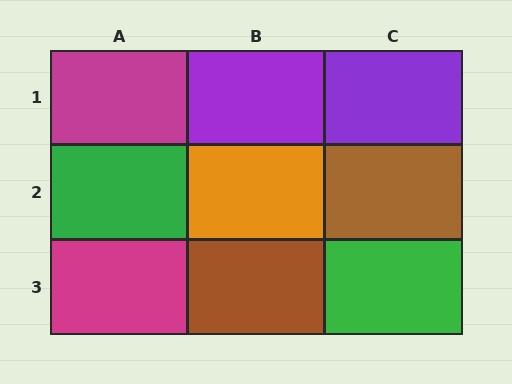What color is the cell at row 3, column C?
Green.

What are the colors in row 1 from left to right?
Magenta, purple, purple.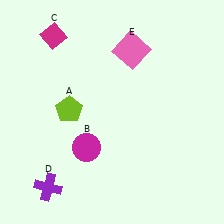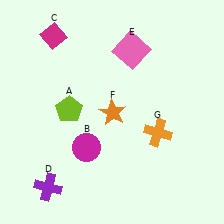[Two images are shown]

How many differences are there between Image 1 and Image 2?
There are 2 differences between the two images.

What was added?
An orange star (F), an orange cross (G) were added in Image 2.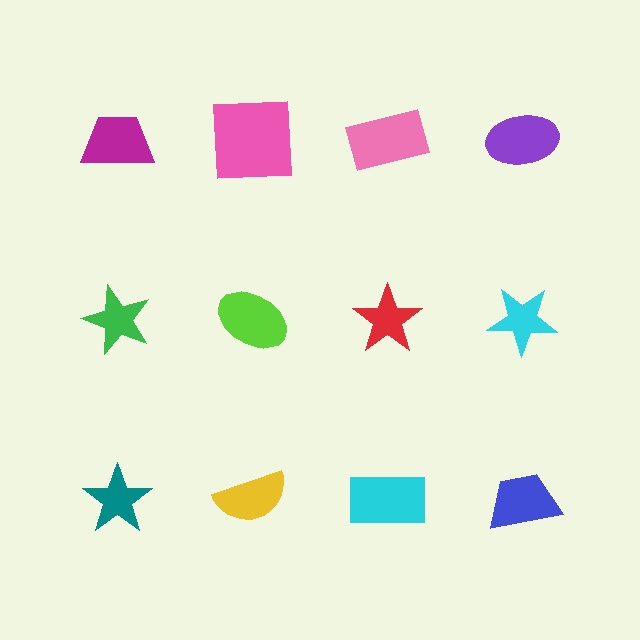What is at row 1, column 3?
A pink rectangle.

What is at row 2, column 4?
A cyan star.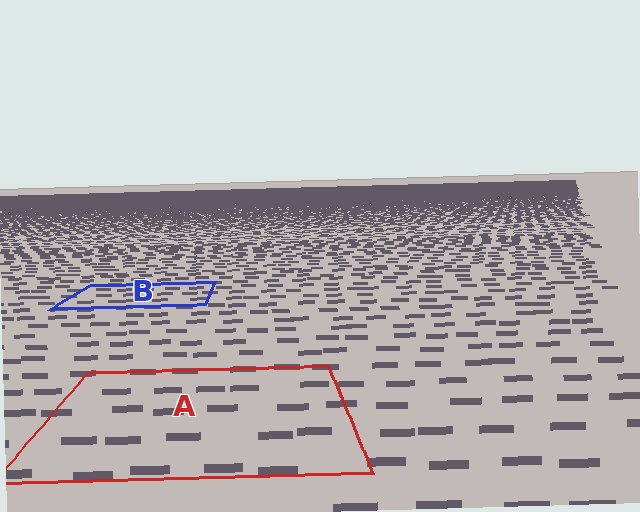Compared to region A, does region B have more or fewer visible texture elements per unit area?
Region B has more texture elements per unit area — they are packed more densely because it is farther away.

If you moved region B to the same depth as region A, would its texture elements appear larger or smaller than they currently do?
They would appear larger. At a closer depth, the same texture elements are projected at a bigger on-screen size.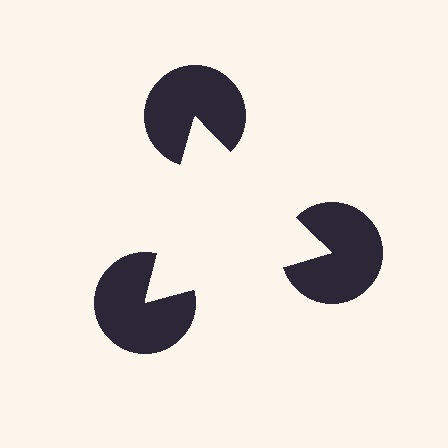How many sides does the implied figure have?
3 sides.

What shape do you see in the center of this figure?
An illusory triangle — its edges are inferred from the aligned wedge cuts in the pac-man discs, not physically drawn.